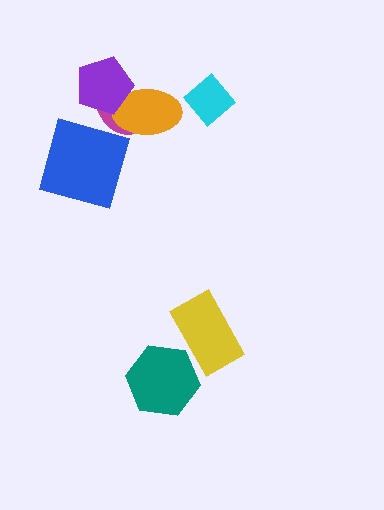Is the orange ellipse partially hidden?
Yes, it is partially covered by another shape.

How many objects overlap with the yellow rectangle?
1 object overlaps with the yellow rectangle.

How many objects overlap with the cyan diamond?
0 objects overlap with the cyan diamond.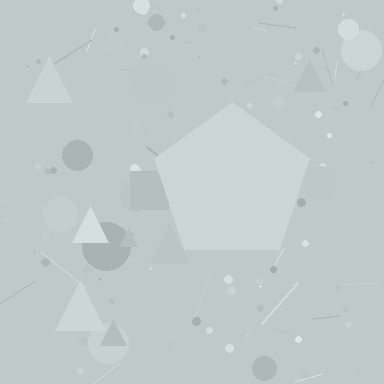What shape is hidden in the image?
A pentagon is hidden in the image.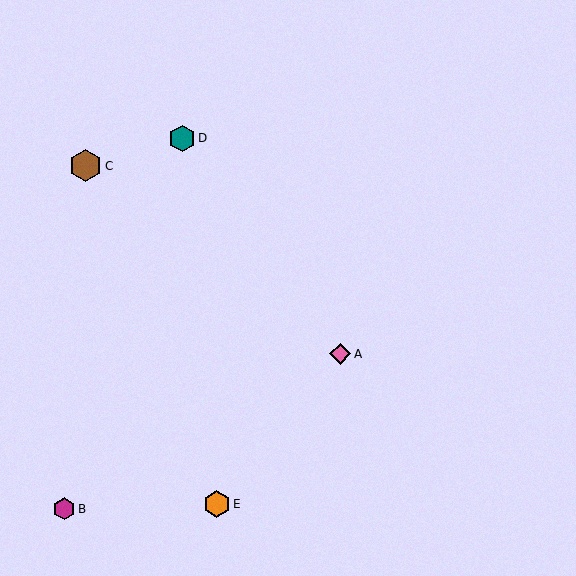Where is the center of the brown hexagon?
The center of the brown hexagon is at (86, 166).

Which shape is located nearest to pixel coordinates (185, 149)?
The teal hexagon (labeled D) at (182, 138) is nearest to that location.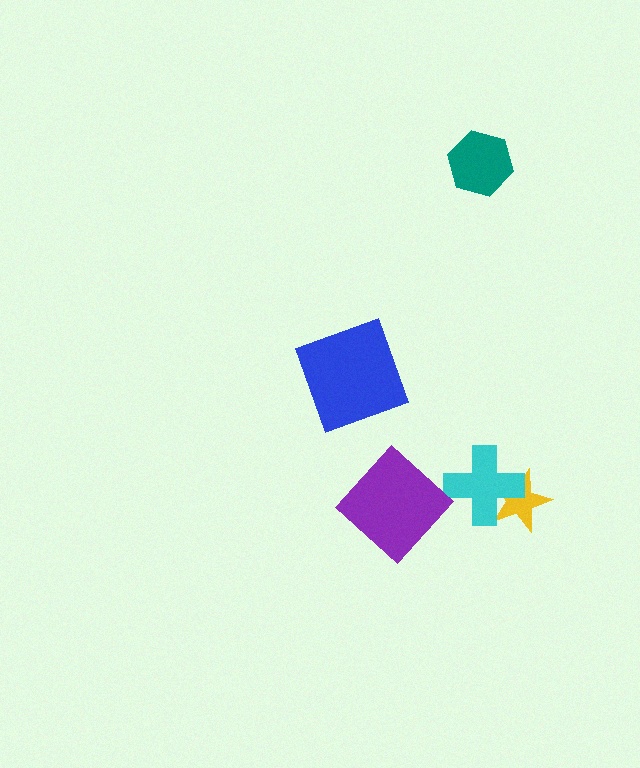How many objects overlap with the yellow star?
1 object overlaps with the yellow star.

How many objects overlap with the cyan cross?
1 object overlaps with the cyan cross.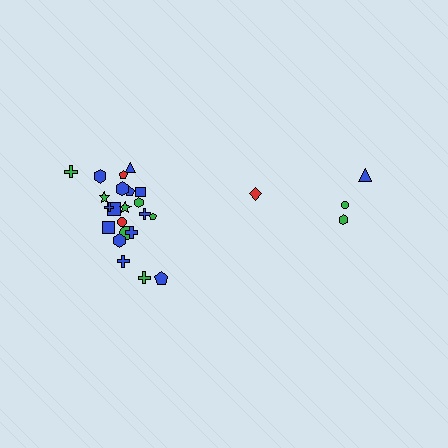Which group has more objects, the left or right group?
The left group.